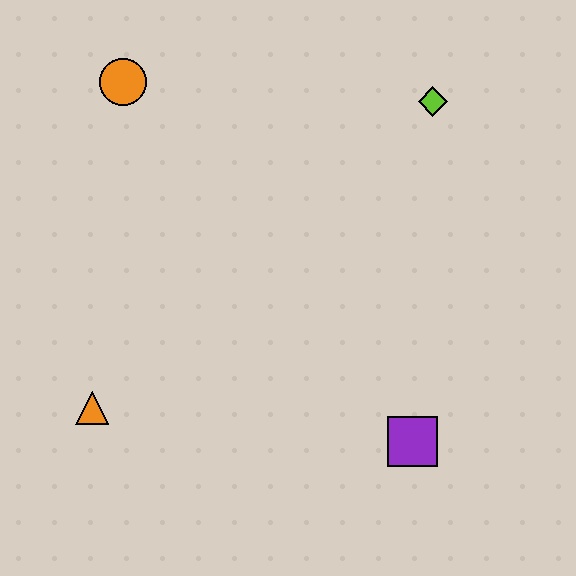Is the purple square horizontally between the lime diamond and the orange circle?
Yes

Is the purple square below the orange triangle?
Yes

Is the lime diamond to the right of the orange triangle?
Yes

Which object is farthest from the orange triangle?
The lime diamond is farthest from the orange triangle.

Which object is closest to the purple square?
The orange triangle is closest to the purple square.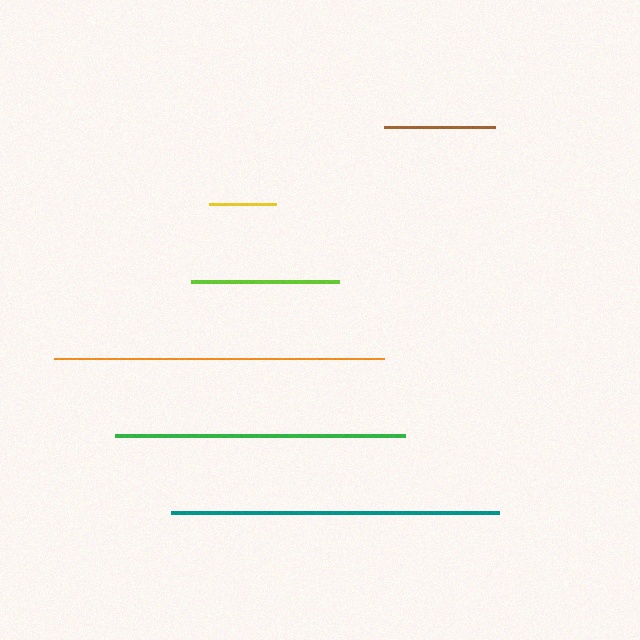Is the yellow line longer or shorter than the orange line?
The orange line is longer than the yellow line.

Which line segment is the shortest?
The yellow line is the shortest at approximately 67 pixels.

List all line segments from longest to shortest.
From longest to shortest: orange, teal, green, lime, brown, yellow.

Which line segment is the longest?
The orange line is the longest at approximately 330 pixels.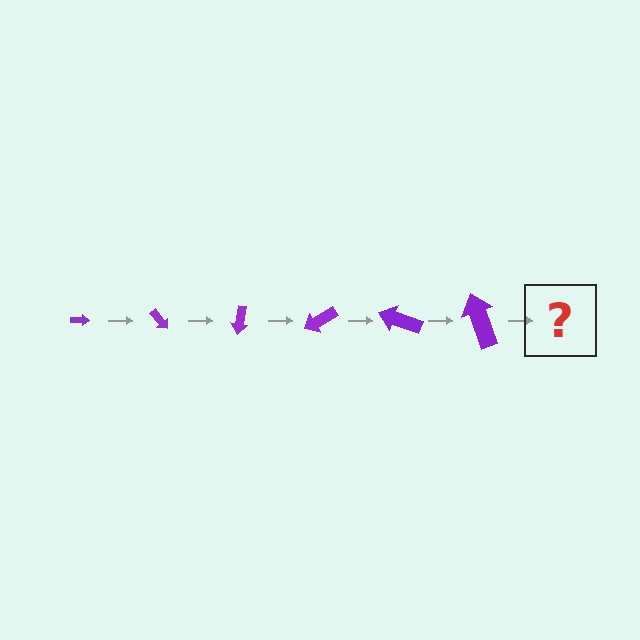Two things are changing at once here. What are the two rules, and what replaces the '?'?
The two rules are that the arrow grows larger each step and it rotates 50 degrees each step. The '?' should be an arrow, larger than the previous one and rotated 300 degrees from the start.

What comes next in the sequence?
The next element should be an arrow, larger than the previous one and rotated 300 degrees from the start.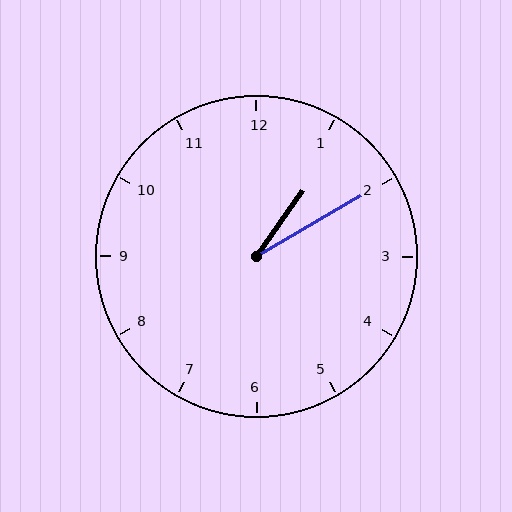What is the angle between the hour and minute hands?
Approximately 25 degrees.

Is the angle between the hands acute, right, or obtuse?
It is acute.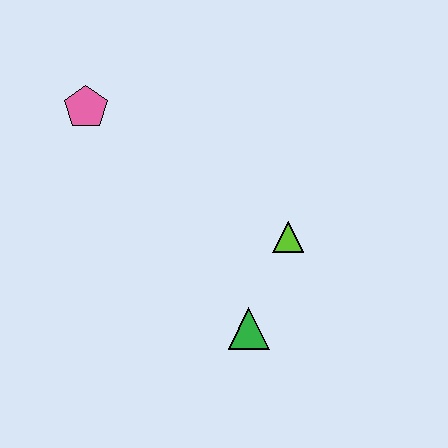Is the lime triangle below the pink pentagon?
Yes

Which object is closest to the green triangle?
The lime triangle is closest to the green triangle.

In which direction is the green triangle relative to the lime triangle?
The green triangle is below the lime triangle.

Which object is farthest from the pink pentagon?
The green triangle is farthest from the pink pentagon.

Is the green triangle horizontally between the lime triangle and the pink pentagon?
Yes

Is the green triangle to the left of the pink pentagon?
No